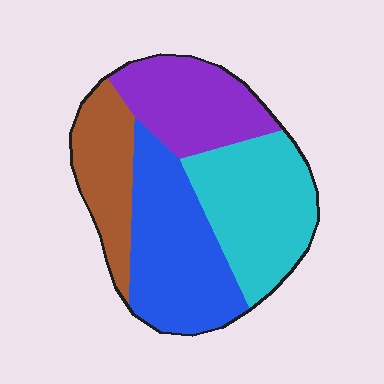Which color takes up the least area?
Brown, at roughly 20%.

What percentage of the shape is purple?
Purple takes up between a sixth and a third of the shape.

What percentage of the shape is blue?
Blue covers roughly 30% of the shape.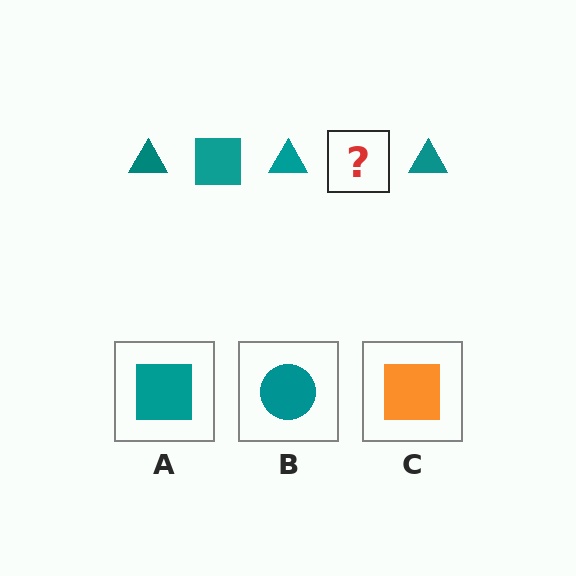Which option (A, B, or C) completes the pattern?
A.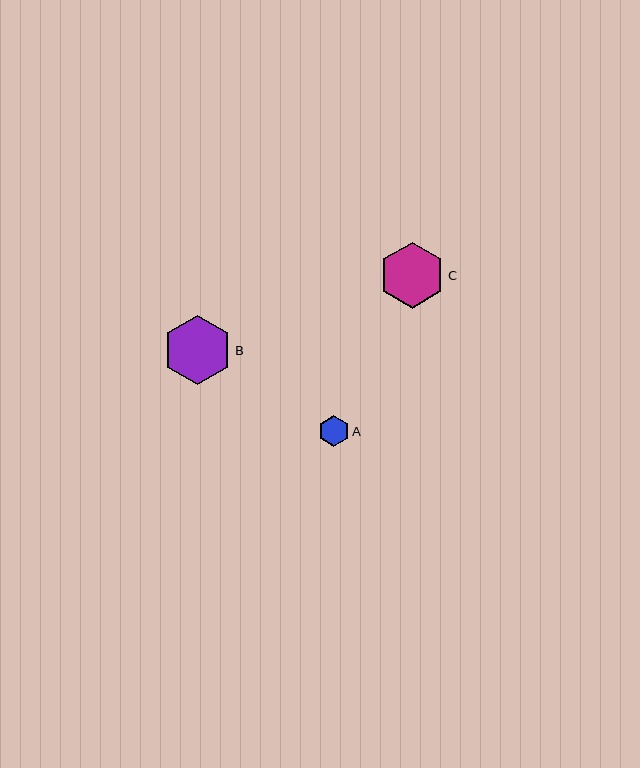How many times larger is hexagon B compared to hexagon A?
Hexagon B is approximately 2.2 times the size of hexagon A.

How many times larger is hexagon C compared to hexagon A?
Hexagon C is approximately 2.1 times the size of hexagon A.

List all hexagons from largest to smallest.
From largest to smallest: B, C, A.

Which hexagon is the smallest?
Hexagon A is the smallest with a size of approximately 31 pixels.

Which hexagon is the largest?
Hexagon B is the largest with a size of approximately 69 pixels.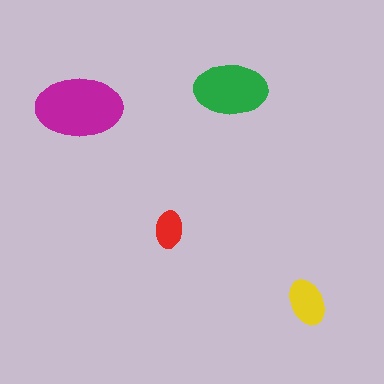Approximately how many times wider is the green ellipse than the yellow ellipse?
About 1.5 times wider.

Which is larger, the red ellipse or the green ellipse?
The green one.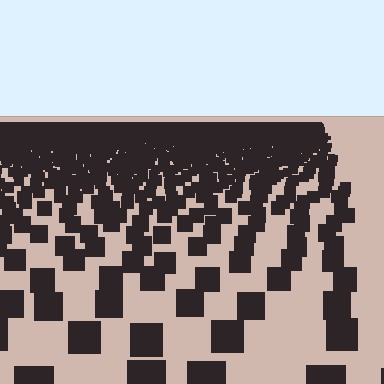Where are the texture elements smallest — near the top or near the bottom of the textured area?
Near the top.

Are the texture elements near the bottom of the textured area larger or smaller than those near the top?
Larger. Near the bottom, elements are closer to the viewer and appear at a bigger on-screen size.